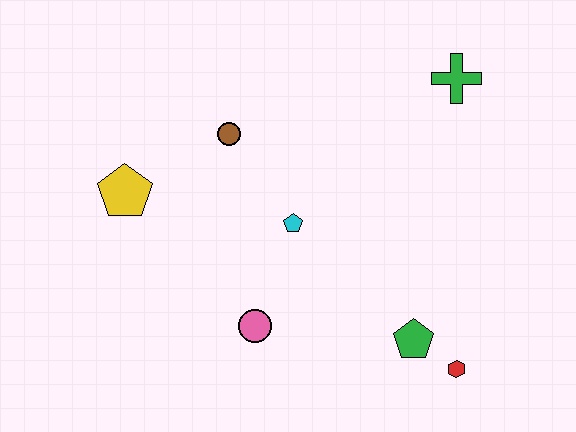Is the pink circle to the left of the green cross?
Yes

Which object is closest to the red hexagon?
The green pentagon is closest to the red hexagon.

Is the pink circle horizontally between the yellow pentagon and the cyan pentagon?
Yes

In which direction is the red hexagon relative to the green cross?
The red hexagon is below the green cross.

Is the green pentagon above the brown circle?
No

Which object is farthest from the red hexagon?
The yellow pentagon is farthest from the red hexagon.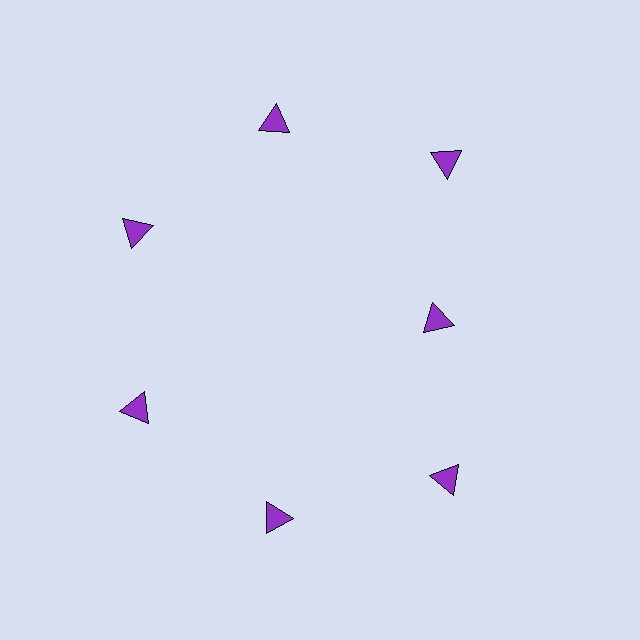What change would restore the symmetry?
The symmetry would be restored by moving it outward, back onto the ring so that all 7 triangles sit at equal angles and equal distance from the center.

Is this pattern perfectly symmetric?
No. The 7 purple triangles are arranged in a ring, but one element near the 3 o'clock position is pulled inward toward the center, breaking the 7-fold rotational symmetry.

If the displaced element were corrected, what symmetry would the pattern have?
It would have 7-fold rotational symmetry — the pattern would map onto itself every 51 degrees.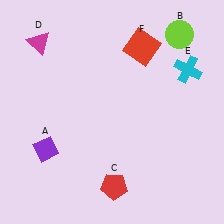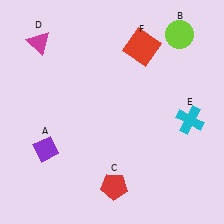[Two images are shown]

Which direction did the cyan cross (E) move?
The cyan cross (E) moved down.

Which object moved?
The cyan cross (E) moved down.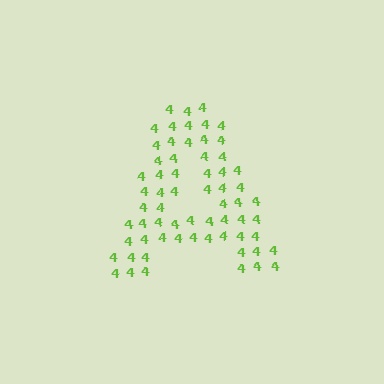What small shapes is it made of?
It is made of small digit 4's.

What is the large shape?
The large shape is the letter A.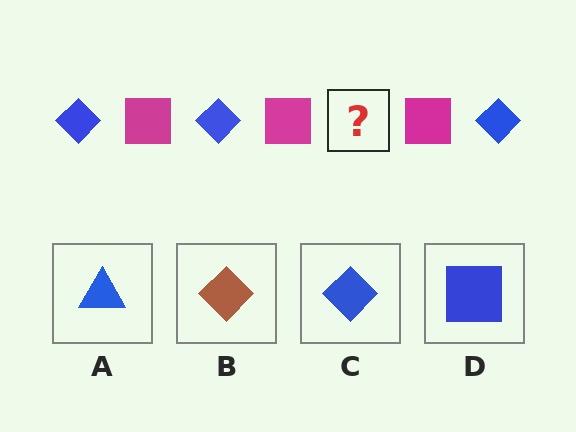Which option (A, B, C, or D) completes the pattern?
C.